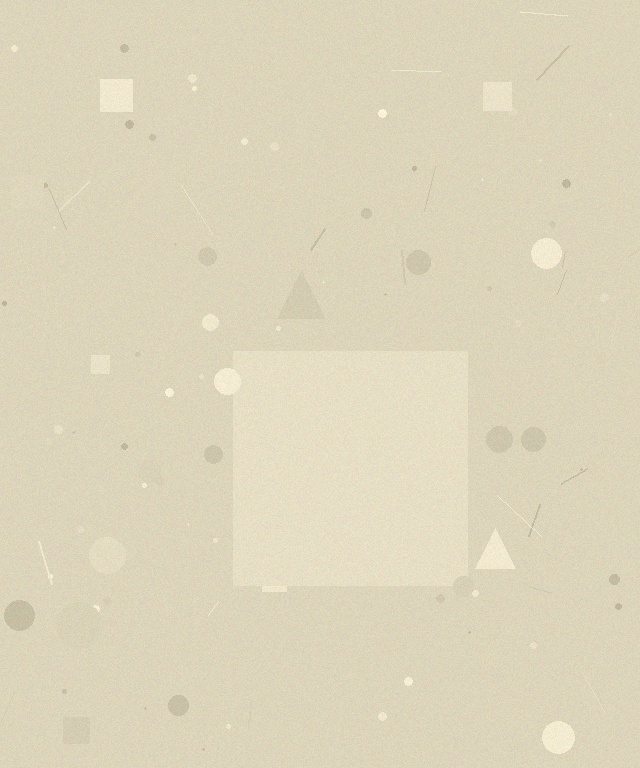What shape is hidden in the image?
A square is hidden in the image.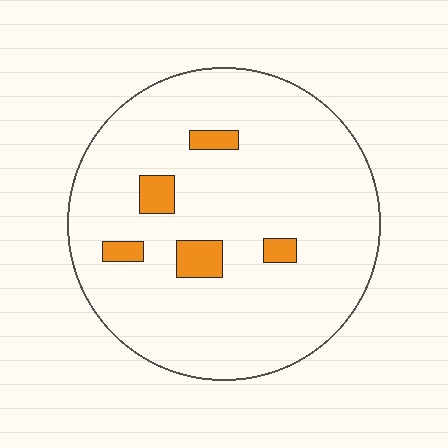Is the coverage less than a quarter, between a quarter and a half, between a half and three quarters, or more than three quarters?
Less than a quarter.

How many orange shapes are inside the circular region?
5.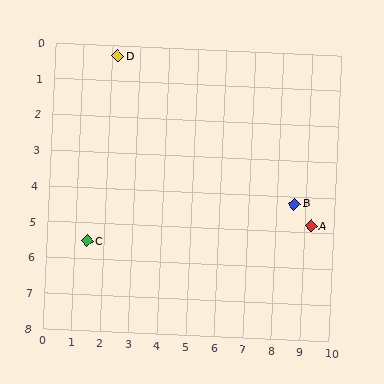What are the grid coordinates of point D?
Point D is at approximately (2.2, 0.3).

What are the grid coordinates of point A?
Point A is at approximately (9.2, 4.8).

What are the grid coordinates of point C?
Point C is at approximately (1.4, 5.5).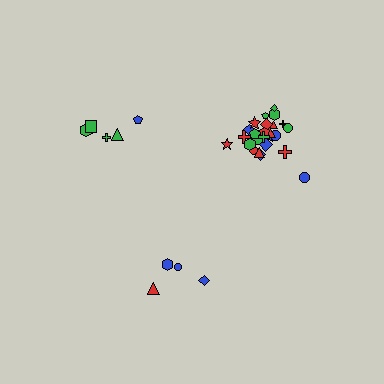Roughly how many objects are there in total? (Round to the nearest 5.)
Roughly 35 objects in total.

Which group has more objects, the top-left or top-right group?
The top-right group.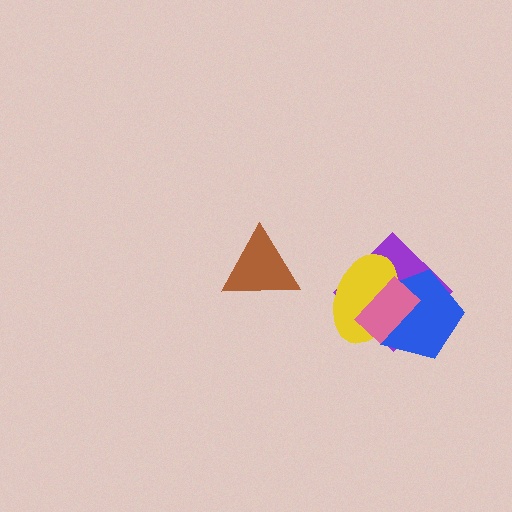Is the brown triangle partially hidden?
No, no other shape covers it.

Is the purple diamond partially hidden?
Yes, it is partially covered by another shape.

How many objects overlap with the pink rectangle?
3 objects overlap with the pink rectangle.